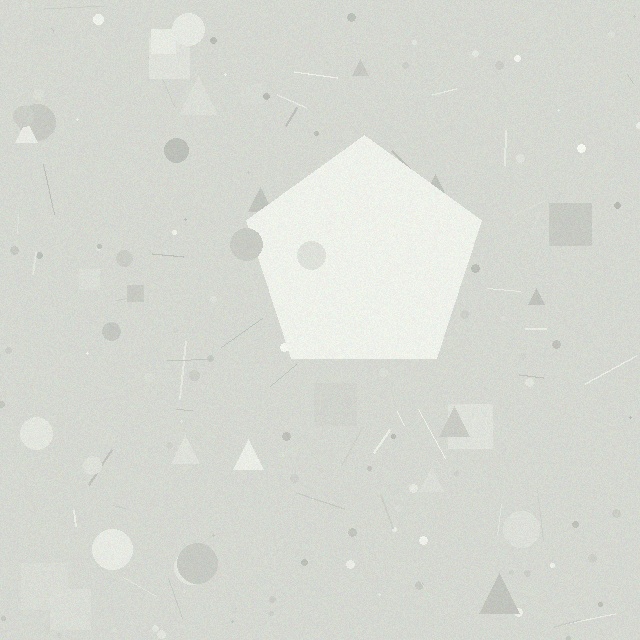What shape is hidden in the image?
A pentagon is hidden in the image.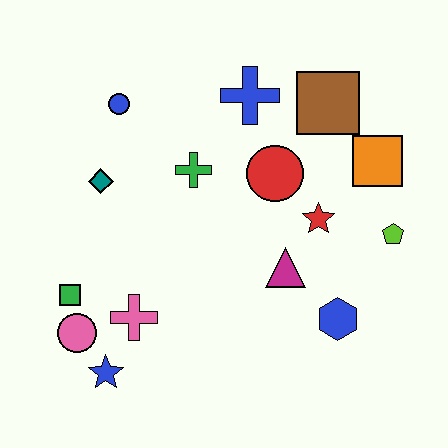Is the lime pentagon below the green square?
No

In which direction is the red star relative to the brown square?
The red star is below the brown square.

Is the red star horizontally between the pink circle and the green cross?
No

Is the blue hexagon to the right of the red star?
Yes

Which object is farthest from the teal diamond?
The lime pentagon is farthest from the teal diamond.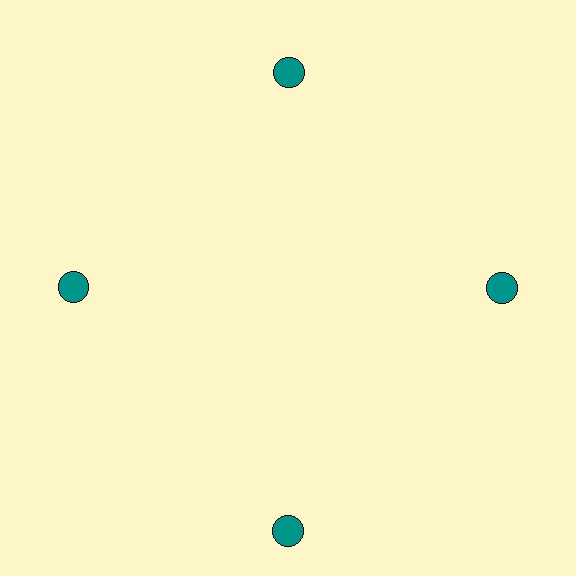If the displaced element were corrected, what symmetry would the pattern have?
It would have 4-fold rotational symmetry — the pattern would map onto itself every 90 degrees.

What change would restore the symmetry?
The symmetry would be restored by moving it inward, back onto the ring so that all 4 circles sit at equal angles and equal distance from the center.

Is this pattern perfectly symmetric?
No. The 4 teal circles are arranged in a ring, but one element near the 6 o'clock position is pushed outward from the center, breaking the 4-fold rotational symmetry.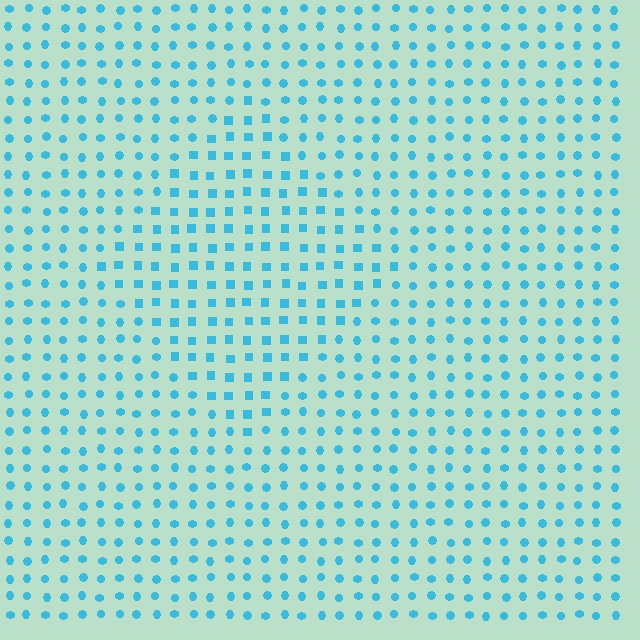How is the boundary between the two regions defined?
The boundary is defined by a change in element shape: squares inside vs. circles outside. All elements share the same color and spacing.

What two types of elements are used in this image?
The image uses squares inside the diamond region and circles outside it.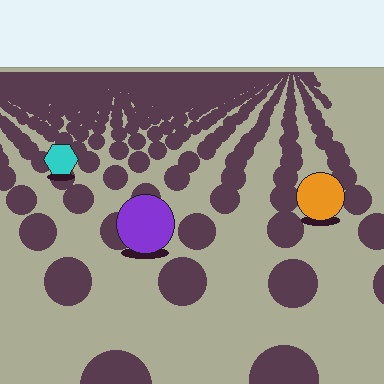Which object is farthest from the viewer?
The cyan hexagon is farthest from the viewer. It appears smaller and the ground texture around it is denser.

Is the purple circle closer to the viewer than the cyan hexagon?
Yes. The purple circle is closer — you can tell from the texture gradient: the ground texture is coarser near it.